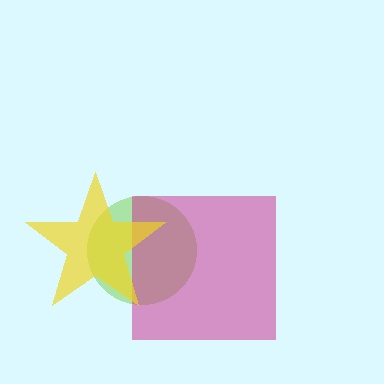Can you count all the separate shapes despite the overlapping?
Yes, there are 3 separate shapes.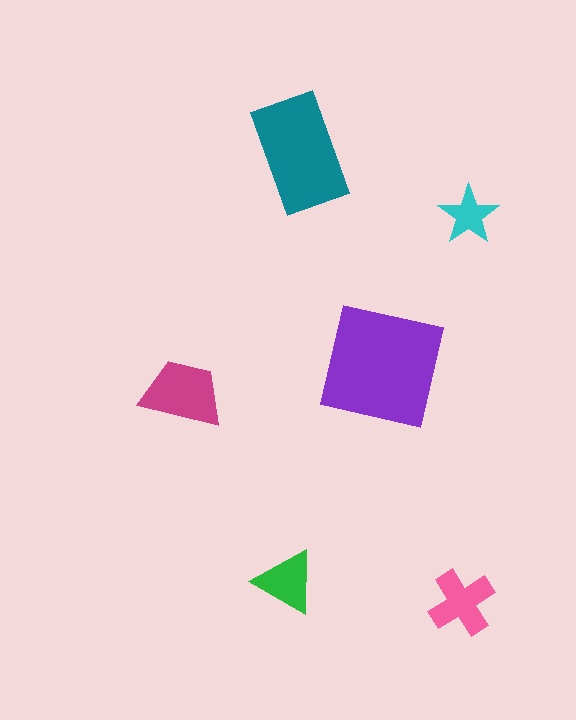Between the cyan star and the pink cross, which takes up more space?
The pink cross.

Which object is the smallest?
The cyan star.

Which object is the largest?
The purple square.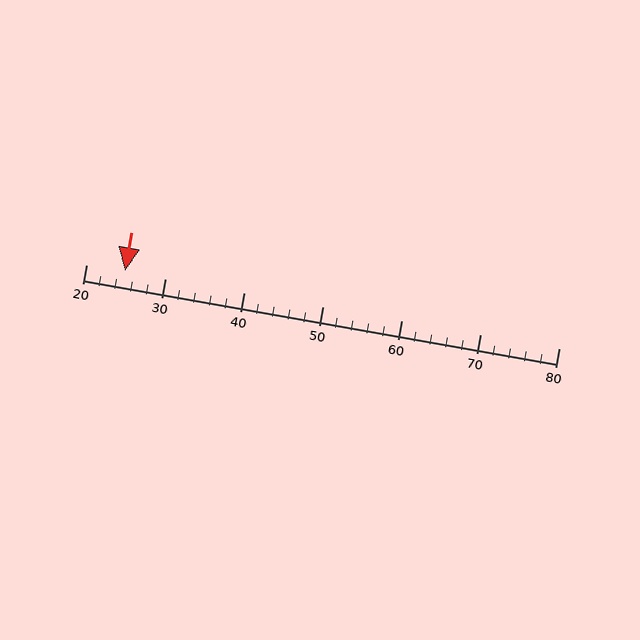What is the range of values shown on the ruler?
The ruler shows values from 20 to 80.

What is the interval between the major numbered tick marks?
The major tick marks are spaced 10 units apart.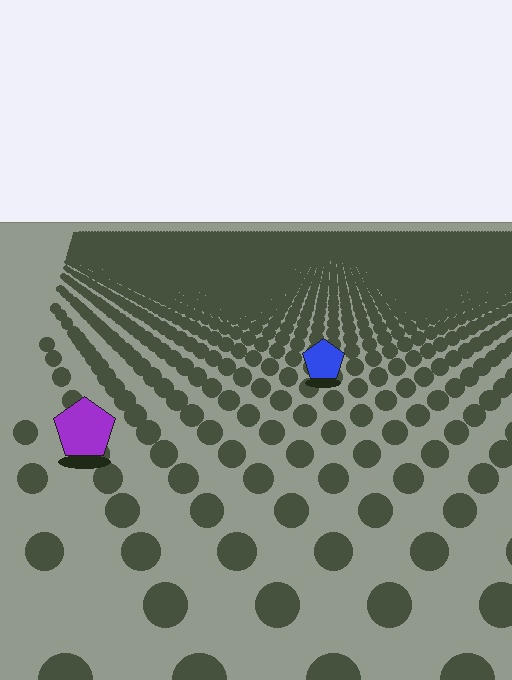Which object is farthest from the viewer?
The blue pentagon is farthest from the viewer. It appears smaller and the ground texture around it is denser.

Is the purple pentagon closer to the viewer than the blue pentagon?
Yes. The purple pentagon is closer — you can tell from the texture gradient: the ground texture is coarser near it.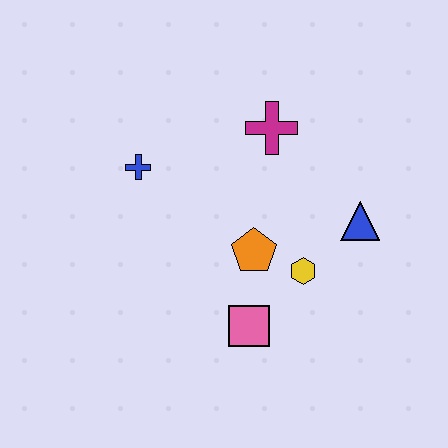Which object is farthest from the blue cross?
The blue triangle is farthest from the blue cross.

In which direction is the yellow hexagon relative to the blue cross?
The yellow hexagon is to the right of the blue cross.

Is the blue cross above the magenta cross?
No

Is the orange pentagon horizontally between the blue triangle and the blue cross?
Yes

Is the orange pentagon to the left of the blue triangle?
Yes